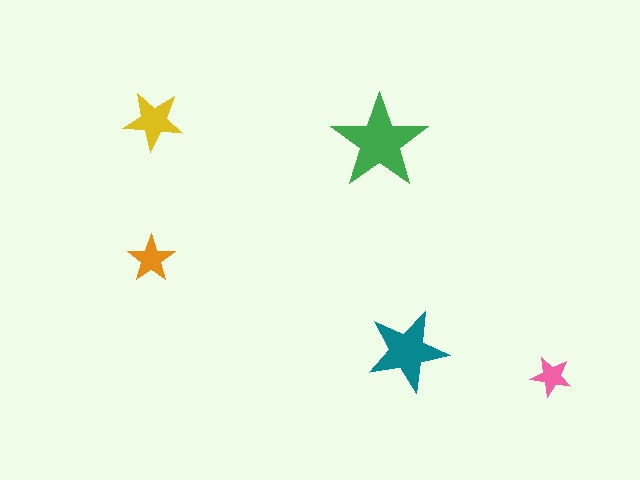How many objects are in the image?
There are 5 objects in the image.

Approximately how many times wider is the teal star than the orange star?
About 1.5 times wider.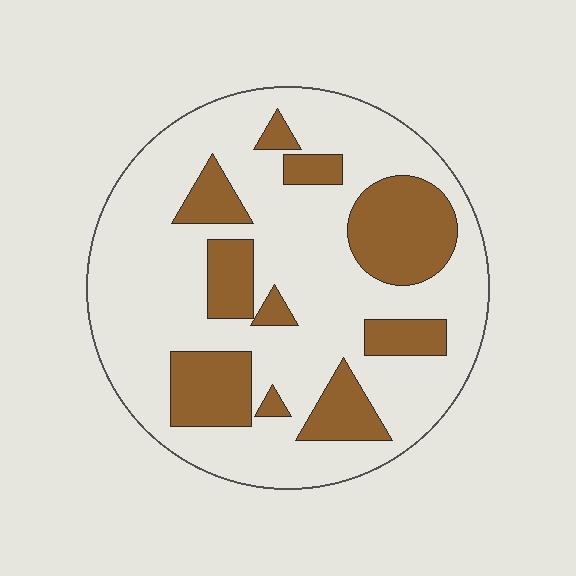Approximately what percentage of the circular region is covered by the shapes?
Approximately 25%.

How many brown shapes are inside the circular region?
10.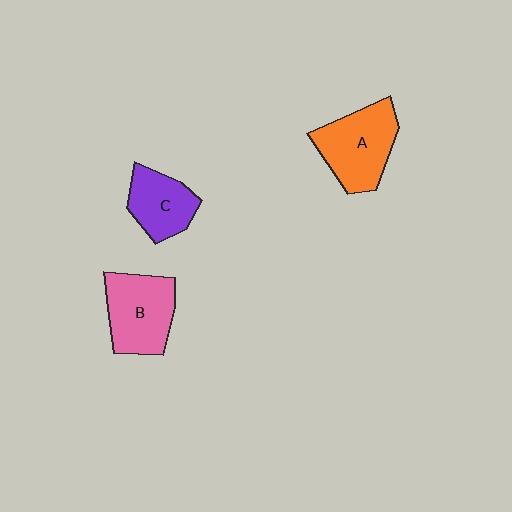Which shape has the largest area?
Shape A (orange).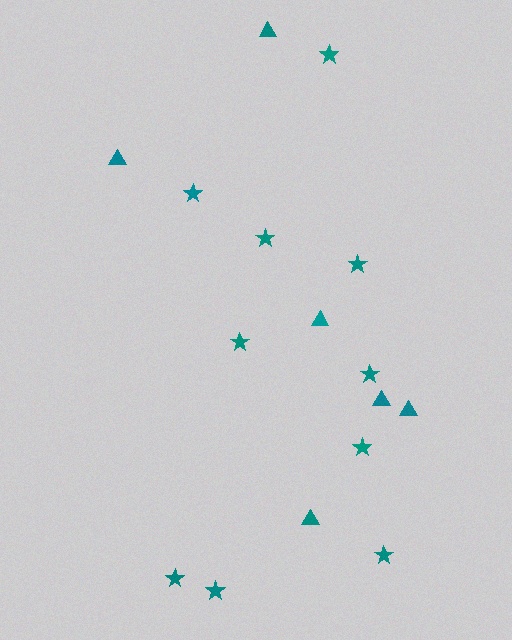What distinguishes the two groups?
There are 2 groups: one group of stars (10) and one group of triangles (6).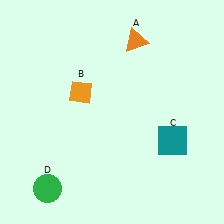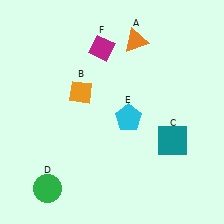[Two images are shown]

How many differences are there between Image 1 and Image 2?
There are 2 differences between the two images.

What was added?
A cyan pentagon (E), a magenta diamond (F) were added in Image 2.